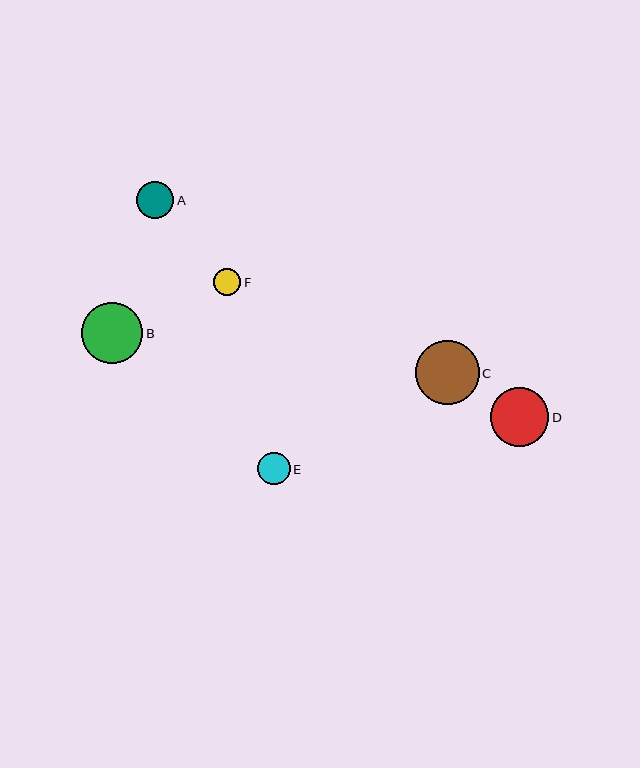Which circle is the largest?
Circle C is the largest with a size of approximately 64 pixels.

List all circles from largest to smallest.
From largest to smallest: C, B, D, A, E, F.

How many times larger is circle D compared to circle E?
Circle D is approximately 1.8 times the size of circle E.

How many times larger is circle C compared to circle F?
Circle C is approximately 2.4 times the size of circle F.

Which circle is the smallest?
Circle F is the smallest with a size of approximately 27 pixels.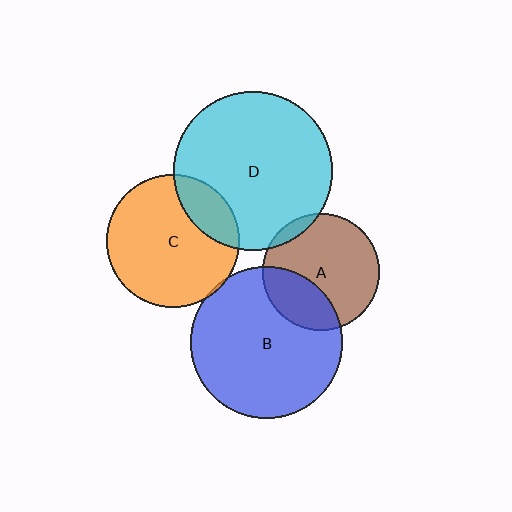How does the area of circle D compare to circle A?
Approximately 1.8 times.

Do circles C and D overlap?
Yes.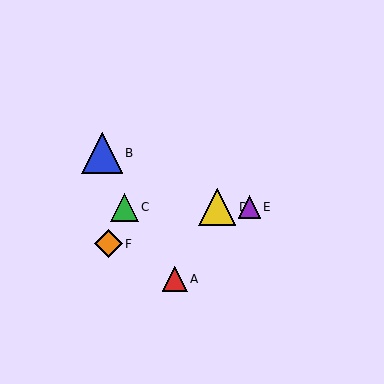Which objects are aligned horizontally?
Objects C, D, E are aligned horizontally.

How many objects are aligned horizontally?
3 objects (C, D, E) are aligned horizontally.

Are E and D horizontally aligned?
Yes, both are at y≈207.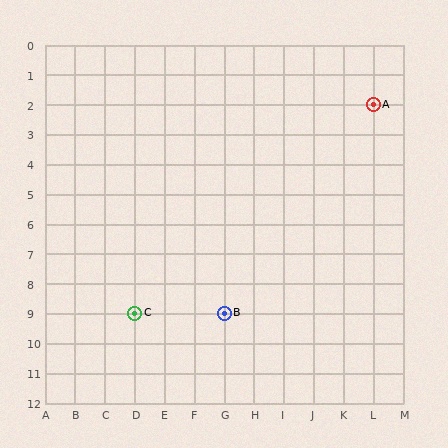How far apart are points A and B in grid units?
Points A and B are 5 columns and 7 rows apart (about 8.6 grid units diagonally).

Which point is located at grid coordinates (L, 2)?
Point A is at (L, 2).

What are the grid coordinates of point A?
Point A is at grid coordinates (L, 2).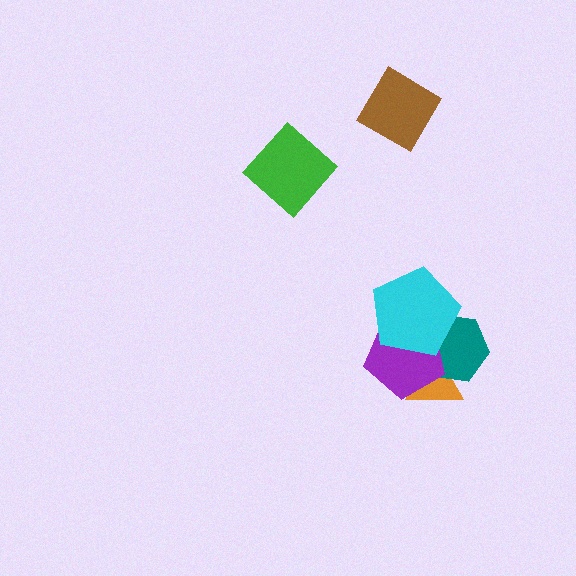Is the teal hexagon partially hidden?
Yes, it is partially covered by another shape.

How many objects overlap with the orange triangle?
2 objects overlap with the orange triangle.